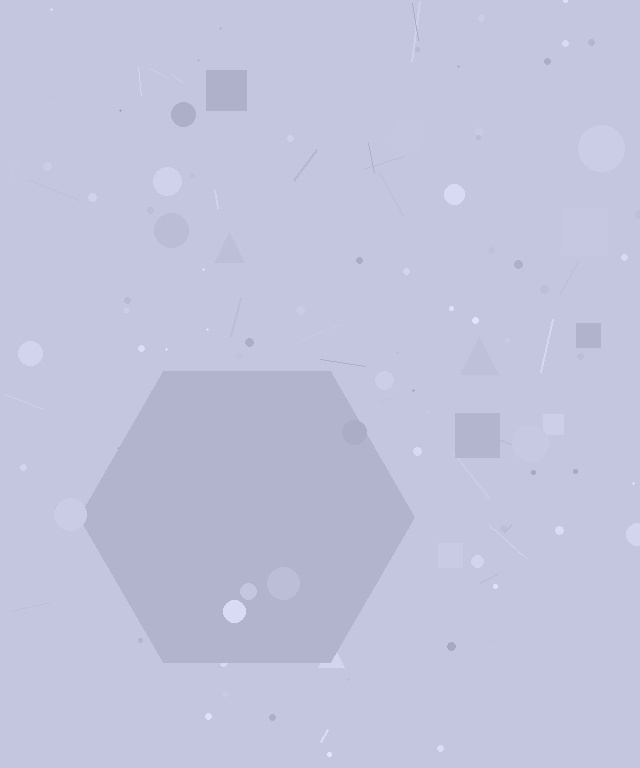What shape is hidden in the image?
A hexagon is hidden in the image.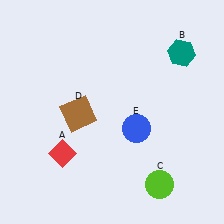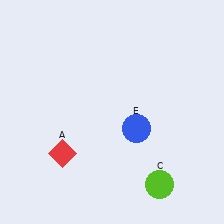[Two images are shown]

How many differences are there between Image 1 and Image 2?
There are 2 differences between the two images.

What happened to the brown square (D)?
The brown square (D) was removed in Image 2. It was in the bottom-left area of Image 1.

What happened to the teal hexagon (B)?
The teal hexagon (B) was removed in Image 2. It was in the top-right area of Image 1.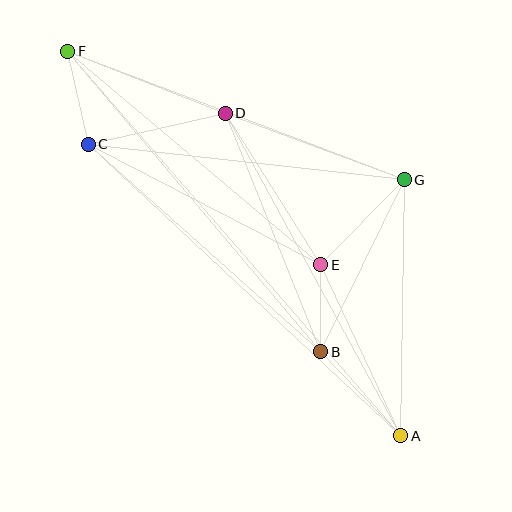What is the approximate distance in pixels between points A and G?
The distance between A and G is approximately 256 pixels.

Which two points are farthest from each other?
Points A and F are farthest from each other.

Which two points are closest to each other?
Points B and E are closest to each other.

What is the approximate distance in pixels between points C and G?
The distance between C and G is approximately 318 pixels.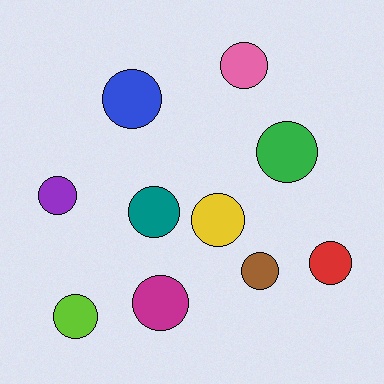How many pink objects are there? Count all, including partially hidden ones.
There is 1 pink object.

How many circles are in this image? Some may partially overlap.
There are 10 circles.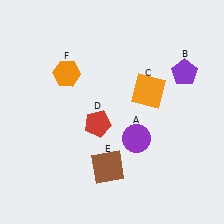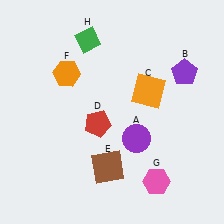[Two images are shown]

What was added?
A pink hexagon (G), a green diamond (H) were added in Image 2.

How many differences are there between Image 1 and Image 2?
There are 2 differences between the two images.